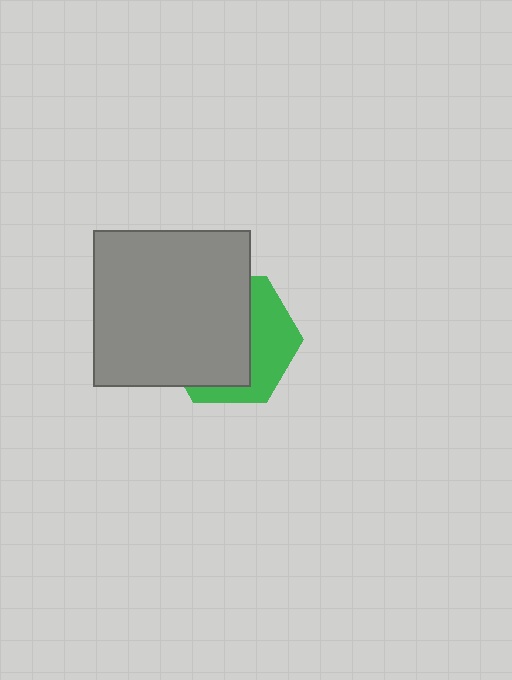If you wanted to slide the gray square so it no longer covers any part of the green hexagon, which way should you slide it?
Slide it left — that is the most direct way to separate the two shapes.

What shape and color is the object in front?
The object in front is a gray square.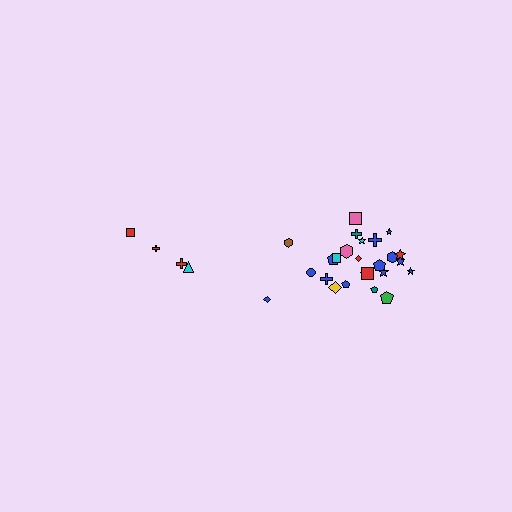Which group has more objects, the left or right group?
The right group.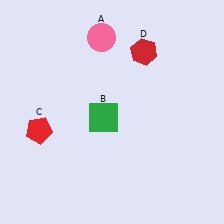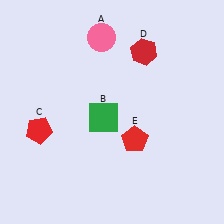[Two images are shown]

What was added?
A red pentagon (E) was added in Image 2.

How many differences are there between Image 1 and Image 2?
There is 1 difference between the two images.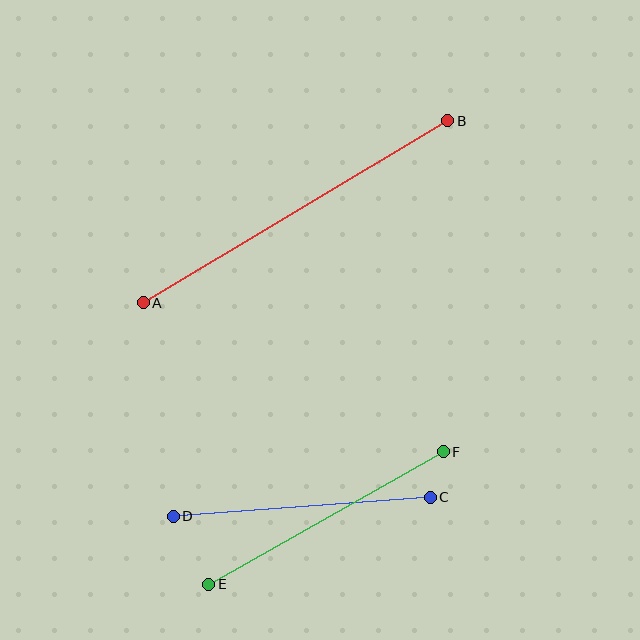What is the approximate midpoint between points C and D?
The midpoint is at approximately (302, 507) pixels.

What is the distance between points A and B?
The distance is approximately 355 pixels.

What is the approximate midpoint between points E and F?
The midpoint is at approximately (326, 518) pixels.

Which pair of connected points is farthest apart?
Points A and B are farthest apart.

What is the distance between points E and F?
The distance is approximately 269 pixels.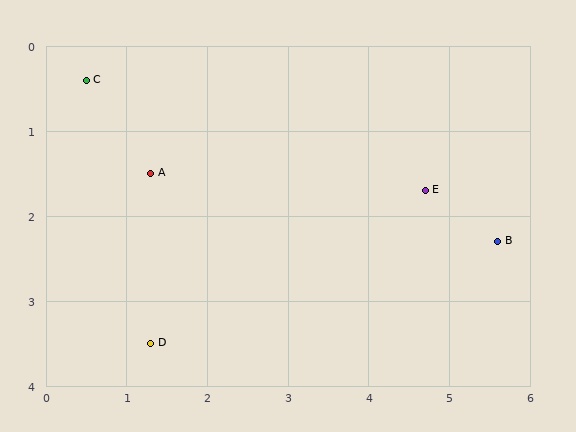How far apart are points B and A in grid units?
Points B and A are about 4.4 grid units apart.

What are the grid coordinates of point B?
Point B is at approximately (5.6, 2.3).